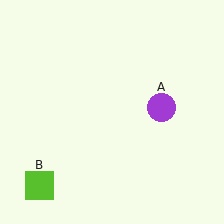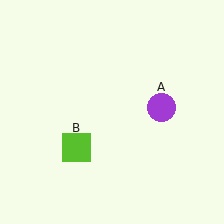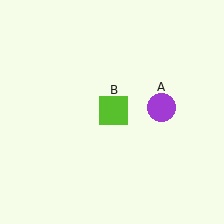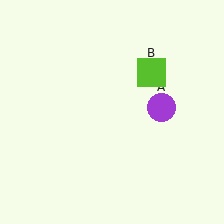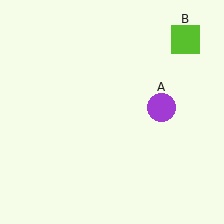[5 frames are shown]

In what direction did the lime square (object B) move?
The lime square (object B) moved up and to the right.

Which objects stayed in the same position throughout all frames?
Purple circle (object A) remained stationary.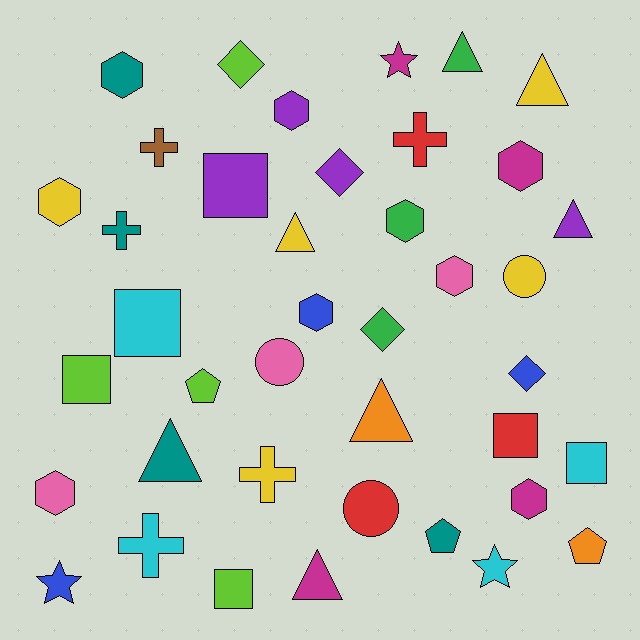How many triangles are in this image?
There are 7 triangles.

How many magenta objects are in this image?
There are 4 magenta objects.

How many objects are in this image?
There are 40 objects.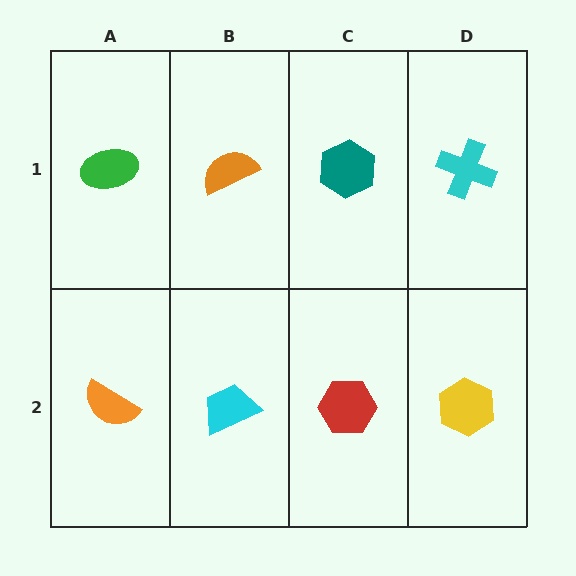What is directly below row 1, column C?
A red hexagon.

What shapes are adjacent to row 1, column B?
A cyan trapezoid (row 2, column B), a green ellipse (row 1, column A), a teal hexagon (row 1, column C).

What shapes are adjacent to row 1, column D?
A yellow hexagon (row 2, column D), a teal hexagon (row 1, column C).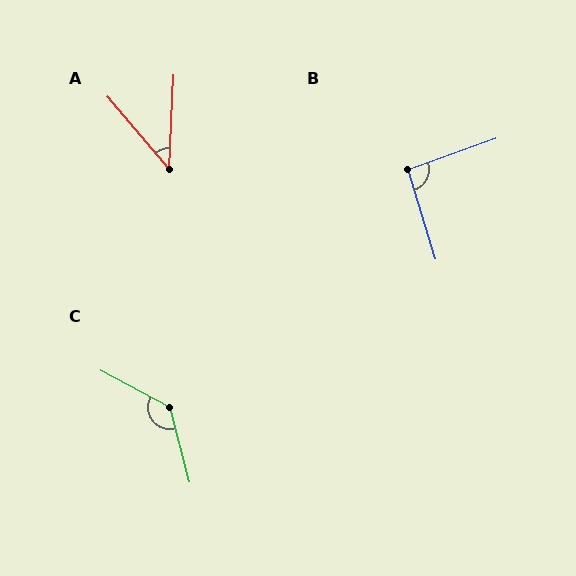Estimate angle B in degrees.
Approximately 93 degrees.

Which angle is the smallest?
A, at approximately 43 degrees.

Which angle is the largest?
C, at approximately 133 degrees.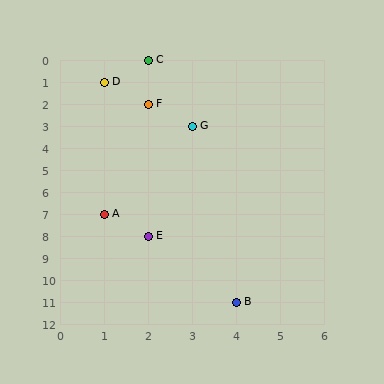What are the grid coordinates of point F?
Point F is at grid coordinates (2, 2).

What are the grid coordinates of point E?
Point E is at grid coordinates (2, 8).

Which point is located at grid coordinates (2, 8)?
Point E is at (2, 8).